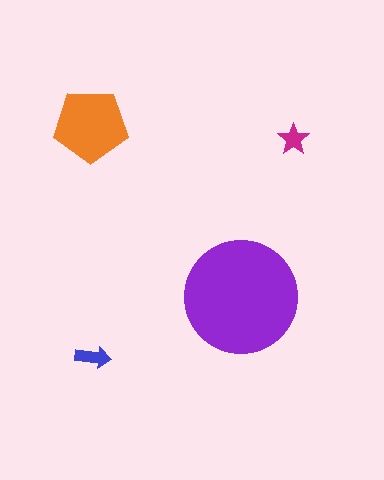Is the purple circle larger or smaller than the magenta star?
Larger.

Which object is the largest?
The purple circle.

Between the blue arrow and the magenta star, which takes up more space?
The blue arrow.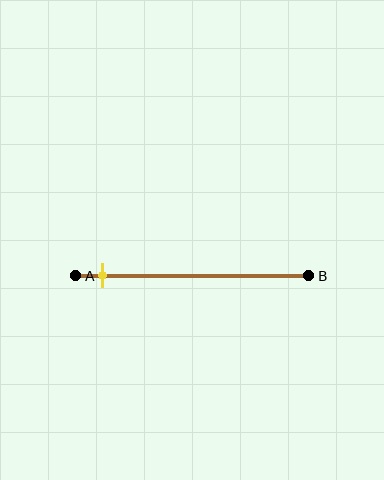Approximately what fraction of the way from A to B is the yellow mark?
The yellow mark is approximately 10% of the way from A to B.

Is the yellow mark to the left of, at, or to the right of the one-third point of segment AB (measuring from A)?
The yellow mark is to the left of the one-third point of segment AB.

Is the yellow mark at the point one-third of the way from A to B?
No, the mark is at about 10% from A, not at the 33% one-third point.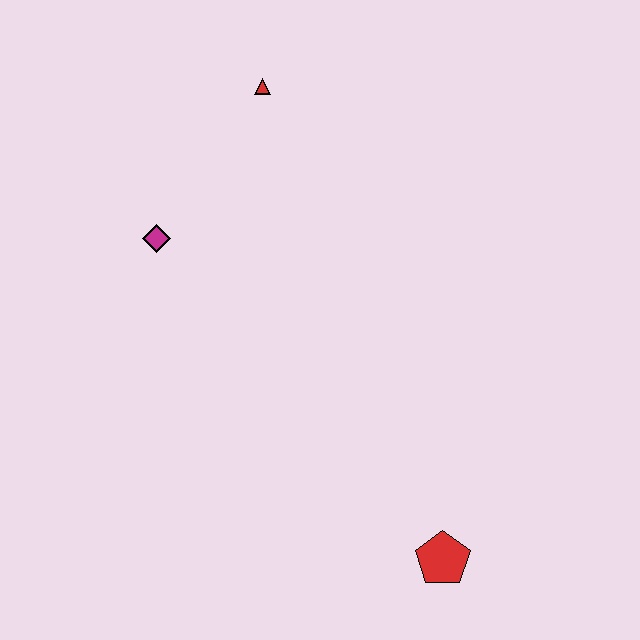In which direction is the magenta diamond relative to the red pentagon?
The magenta diamond is above the red pentagon.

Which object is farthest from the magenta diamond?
The red pentagon is farthest from the magenta diamond.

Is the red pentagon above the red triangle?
No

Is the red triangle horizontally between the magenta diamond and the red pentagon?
Yes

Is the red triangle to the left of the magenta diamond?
No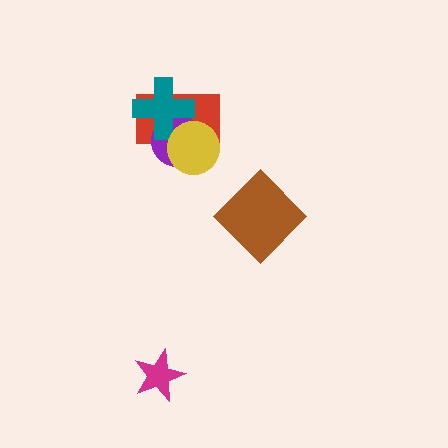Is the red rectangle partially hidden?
Yes, it is partially covered by another shape.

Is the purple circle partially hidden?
Yes, it is partially covered by another shape.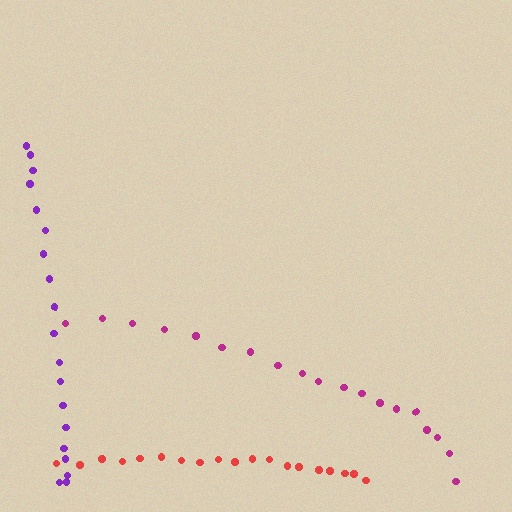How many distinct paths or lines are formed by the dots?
There are 3 distinct paths.